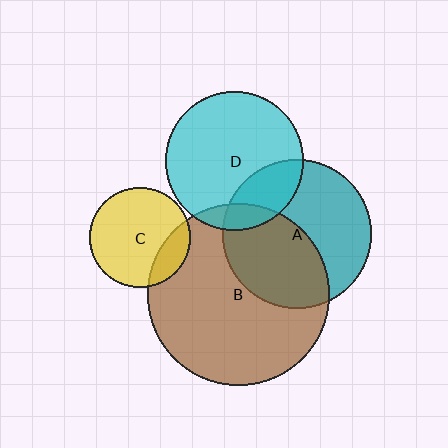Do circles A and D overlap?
Yes.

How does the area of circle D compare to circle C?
Approximately 1.9 times.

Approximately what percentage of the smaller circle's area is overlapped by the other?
Approximately 25%.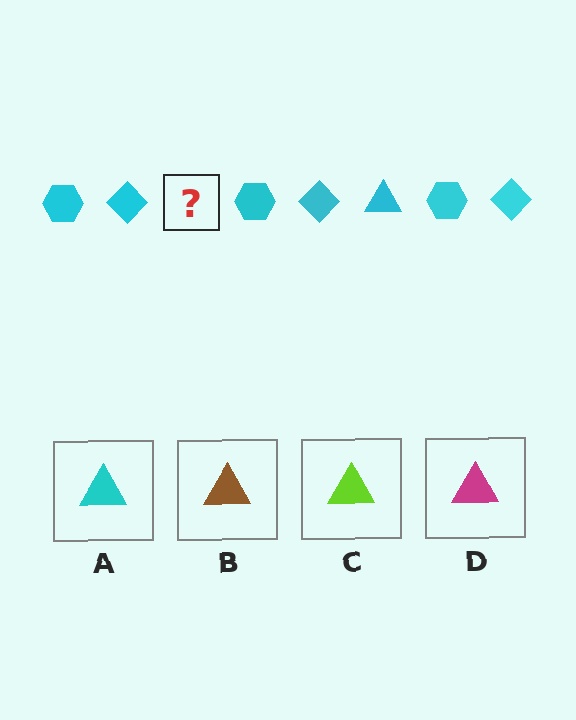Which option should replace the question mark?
Option A.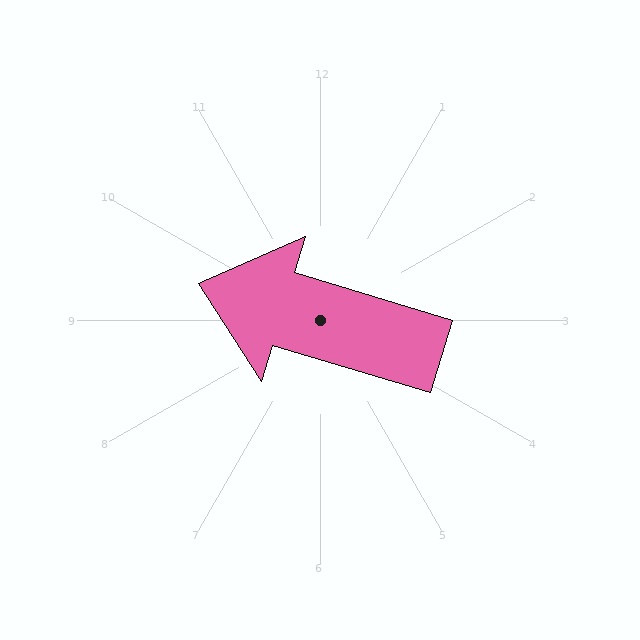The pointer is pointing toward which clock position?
Roughly 10 o'clock.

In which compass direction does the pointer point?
West.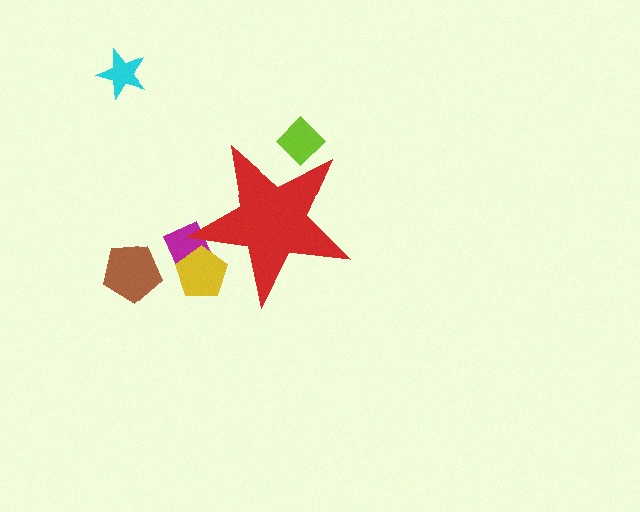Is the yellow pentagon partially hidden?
Yes, the yellow pentagon is partially hidden behind the red star.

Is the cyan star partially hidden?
No, the cyan star is fully visible.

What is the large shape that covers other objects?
A red star.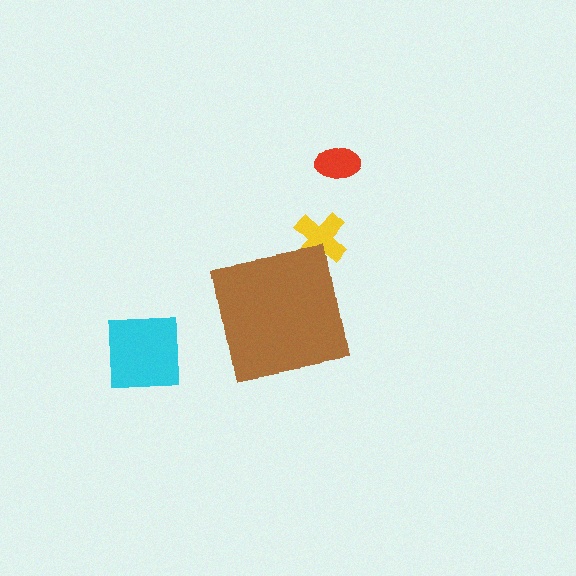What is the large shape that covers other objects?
A brown square.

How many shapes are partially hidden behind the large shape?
1 shape is partially hidden.